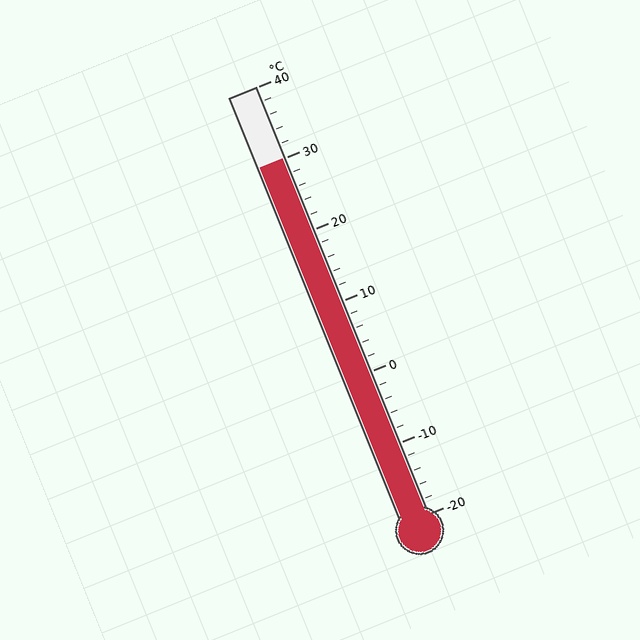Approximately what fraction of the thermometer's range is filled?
The thermometer is filled to approximately 85% of its range.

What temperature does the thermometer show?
The thermometer shows approximately 30°C.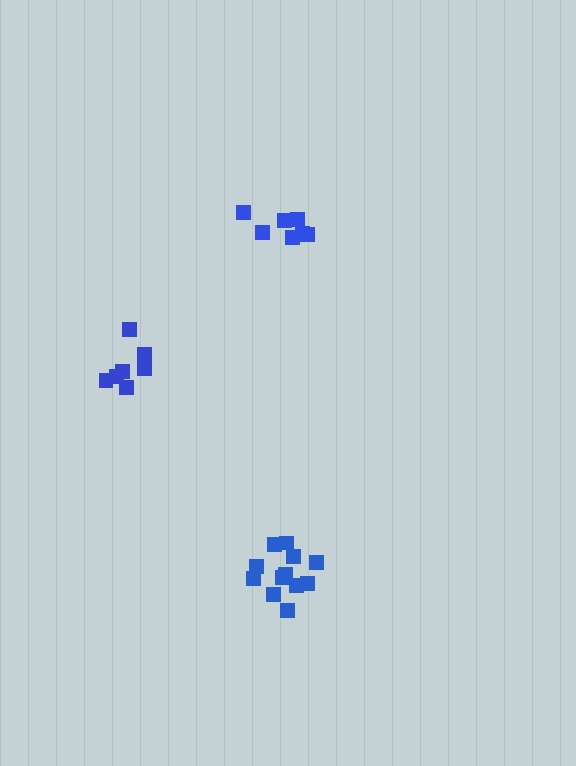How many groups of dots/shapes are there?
There are 3 groups.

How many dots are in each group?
Group 1: 12 dots, Group 2: 7 dots, Group 3: 7 dots (26 total).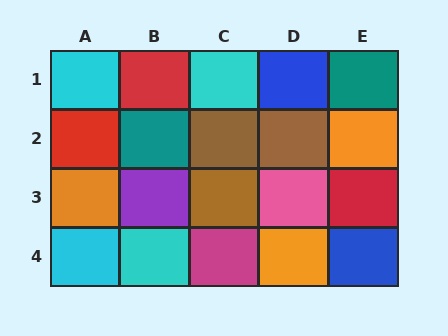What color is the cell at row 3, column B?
Purple.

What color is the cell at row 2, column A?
Red.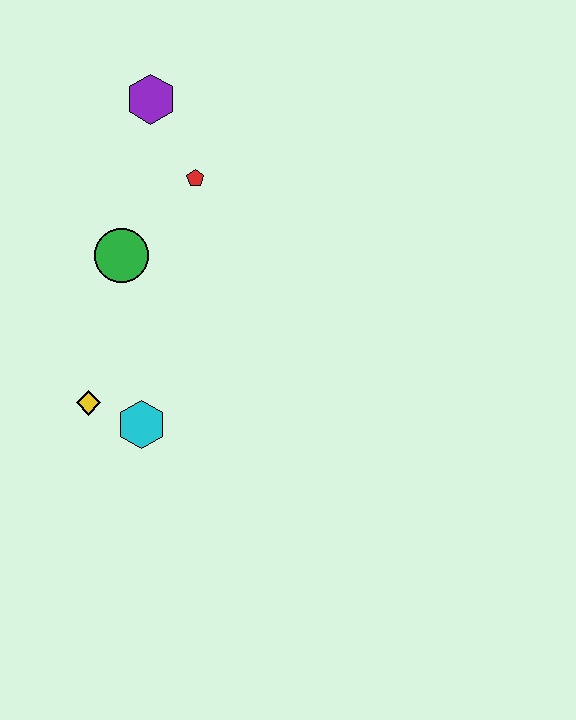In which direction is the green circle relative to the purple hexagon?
The green circle is below the purple hexagon.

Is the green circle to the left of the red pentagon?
Yes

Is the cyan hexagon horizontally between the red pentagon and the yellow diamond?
Yes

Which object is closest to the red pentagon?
The purple hexagon is closest to the red pentagon.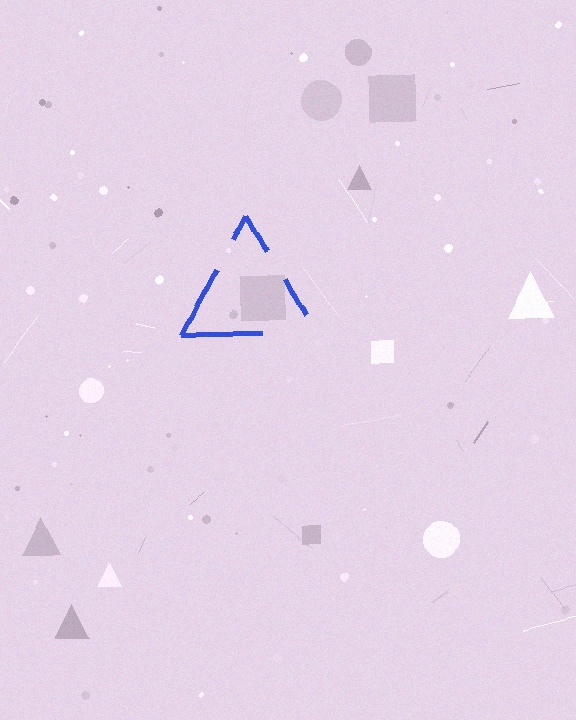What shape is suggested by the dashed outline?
The dashed outline suggests a triangle.